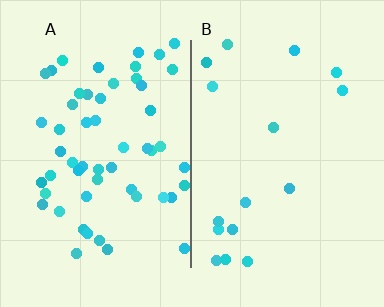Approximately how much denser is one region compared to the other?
Approximately 3.4× — region A over region B.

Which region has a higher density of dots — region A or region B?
A (the left).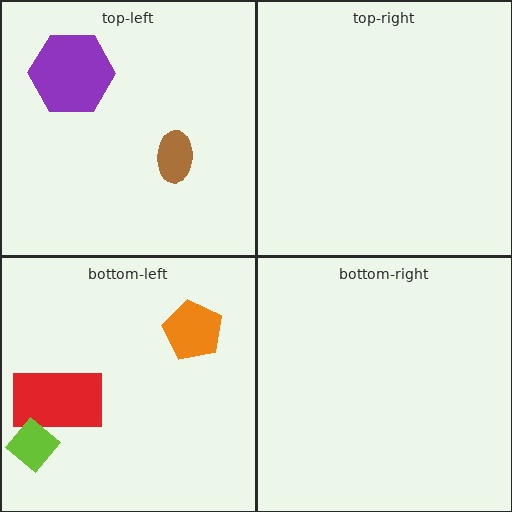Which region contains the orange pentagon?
The bottom-left region.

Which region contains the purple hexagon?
The top-left region.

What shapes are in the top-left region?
The purple hexagon, the brown ellipse.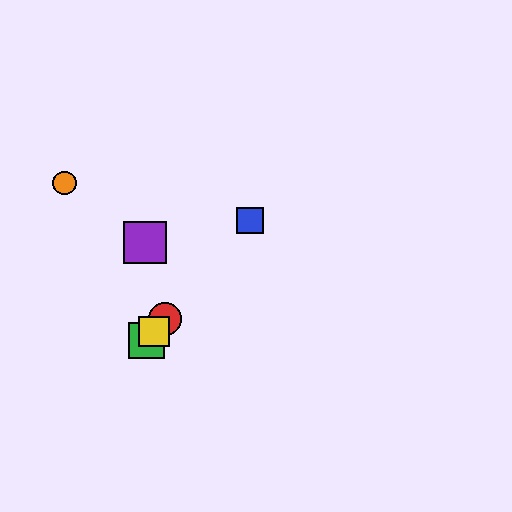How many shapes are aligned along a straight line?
4 shapes (the red circle, the blue square, the green square, the yellow square) are aligned along a straight line.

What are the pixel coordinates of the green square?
The green square is at (146, 341).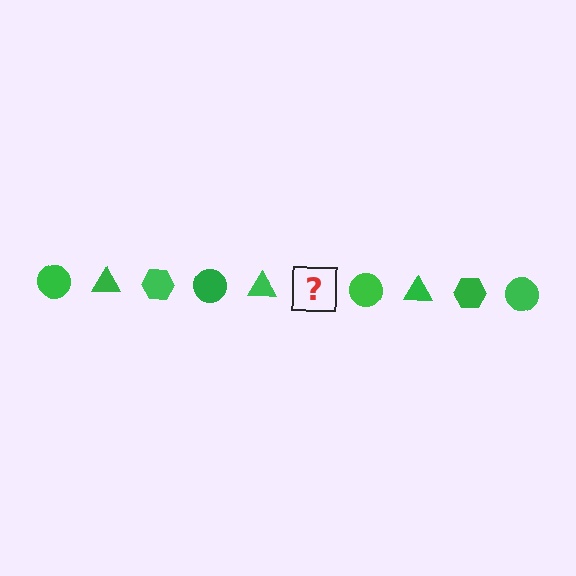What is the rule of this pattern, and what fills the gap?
The rule is that the pattern cycles through circle, triangle, hexagon shapes in green. The gap should be filled with a green hexagon.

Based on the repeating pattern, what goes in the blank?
The blank should be a green hexagon.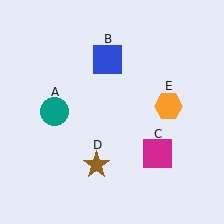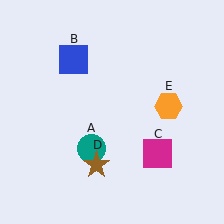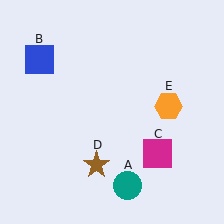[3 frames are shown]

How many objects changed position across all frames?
2 objects changed position: teal circle (object A), blue square (object B).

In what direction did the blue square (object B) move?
The blue square (object B) moved left.